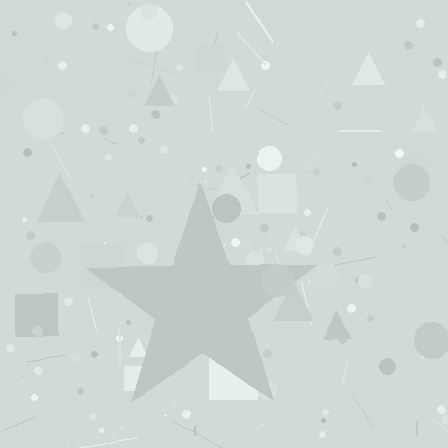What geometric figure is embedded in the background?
A star is embedded in the background.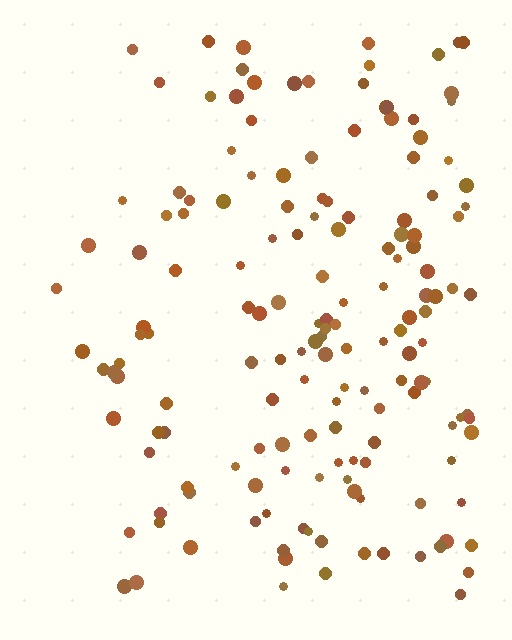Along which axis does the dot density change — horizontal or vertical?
Horizontal.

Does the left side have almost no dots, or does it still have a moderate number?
Still a moderate number, just noticeably fewer than the right.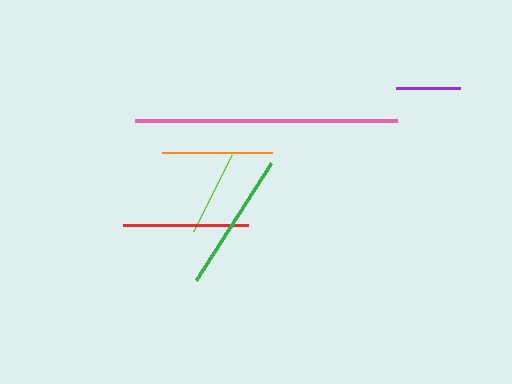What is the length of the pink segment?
The pink segment is approximately 262 pixels long.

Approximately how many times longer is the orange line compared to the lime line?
The orange line is approximately 1.3 times the length of the lime line.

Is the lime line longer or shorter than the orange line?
The orange line is longer than the lime line.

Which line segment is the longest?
The pink line is the longest at approximately 262 pixels.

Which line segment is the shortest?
The purple line is the shortest at approximately 64 pixels.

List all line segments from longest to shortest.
From longest to shortest: pink, green, red, orange, lime, purple.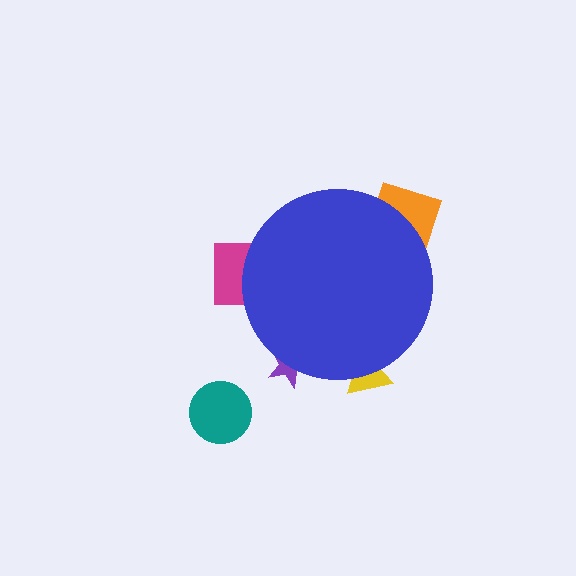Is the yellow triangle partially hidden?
Yes, the yellow triangle is partially hidden behind the blue circle.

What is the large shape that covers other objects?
A blue circle.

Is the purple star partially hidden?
Yes, the purple star is partially hidden behind the blue circle.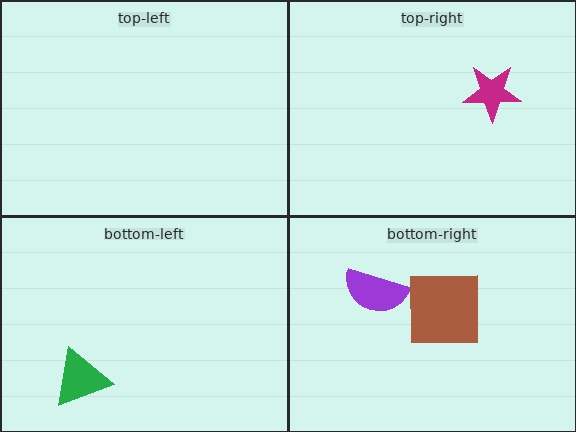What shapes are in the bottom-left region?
The green triangle.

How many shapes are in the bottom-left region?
1.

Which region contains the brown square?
The bottom-right region.